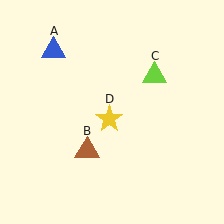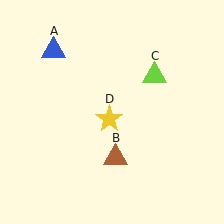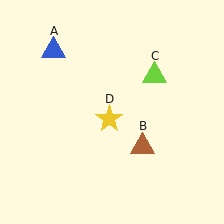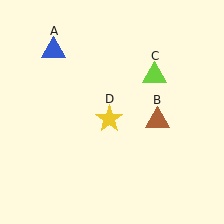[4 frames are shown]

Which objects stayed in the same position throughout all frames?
Blue triangle (object A) and lime triangle (object C) and yellow star (object D) remained stationary.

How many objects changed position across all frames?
1 object changed position: brown triangle (object B).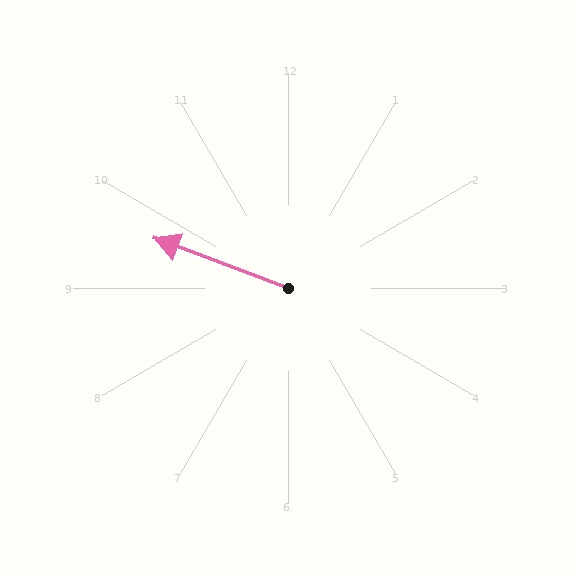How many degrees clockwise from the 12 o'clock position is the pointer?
Approximately 291 degrees.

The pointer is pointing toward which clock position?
Roughly 10 o'clock.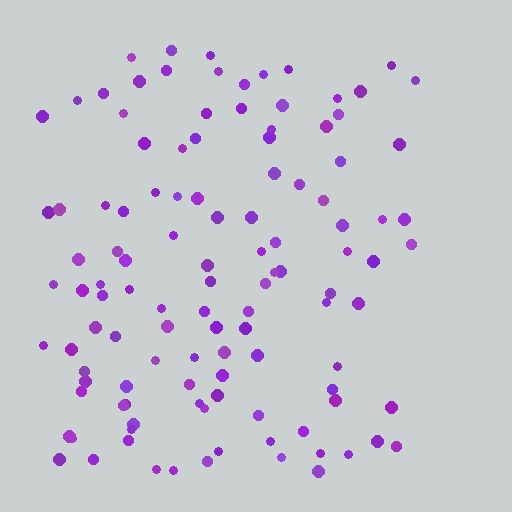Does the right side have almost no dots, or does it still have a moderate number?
Still a moderate number, just noticeably fewer than the left.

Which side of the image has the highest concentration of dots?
The left.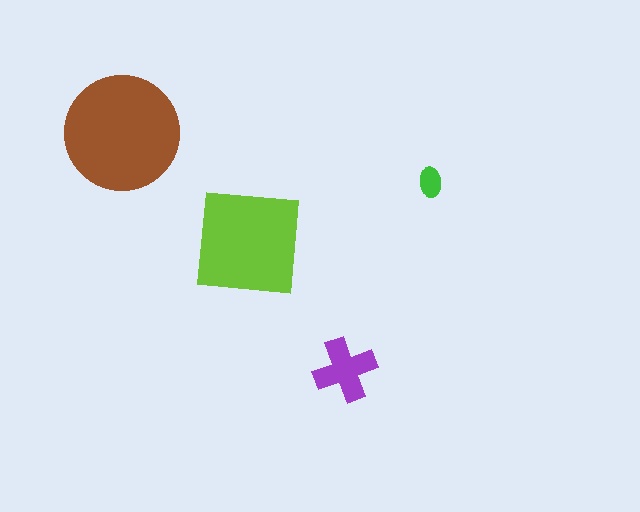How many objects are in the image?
There are 4 objects in the image.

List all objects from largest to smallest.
The brown circle, the lime square, the purple cross, the green ellipse.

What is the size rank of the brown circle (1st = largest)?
1st.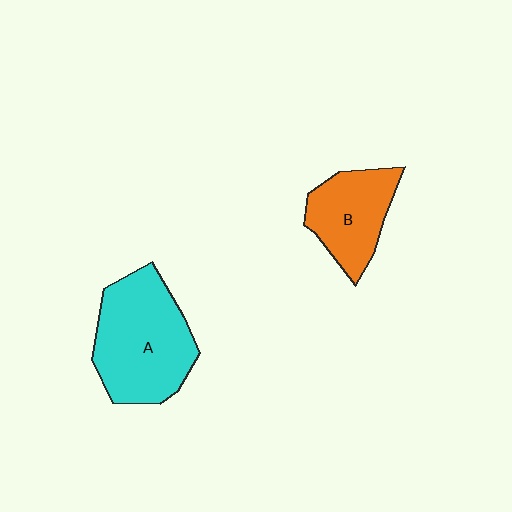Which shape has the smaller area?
Shape B (orange).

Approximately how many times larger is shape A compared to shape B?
Approximately 1.6 times.